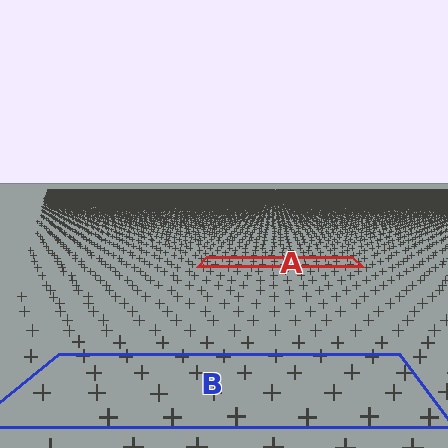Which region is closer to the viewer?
Region B is closer. The texture elements there are larger and more spread out.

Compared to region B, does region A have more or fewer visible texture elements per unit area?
Region A has more texture elements per unit area — they are packed more densely because it is farther away.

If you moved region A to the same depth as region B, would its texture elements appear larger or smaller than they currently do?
They would appear larger. At a closer depth, the same texture elements are projected at a bigger on-screen size.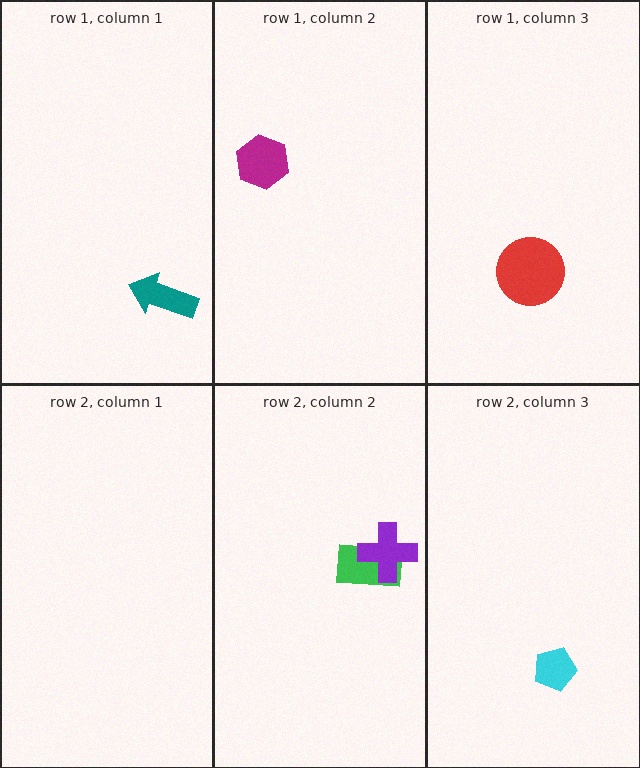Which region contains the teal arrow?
The row 1, column 1 region.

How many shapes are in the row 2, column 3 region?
1.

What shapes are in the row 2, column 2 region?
The green rectangle, the purple cross.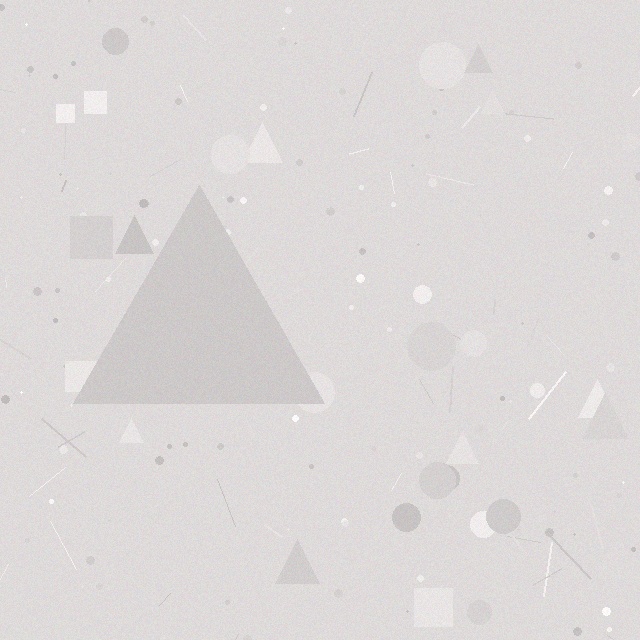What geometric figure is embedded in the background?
A triangle is embedded in the background.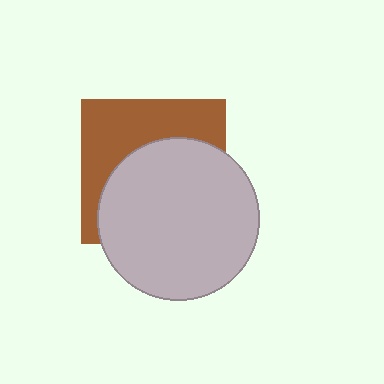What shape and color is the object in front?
The object in front is a light gray circle.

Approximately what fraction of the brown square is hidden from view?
Roughly 58% of the brown square is hidden behind the light gray circle.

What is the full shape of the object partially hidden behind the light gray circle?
The partially hidden object is a brown square.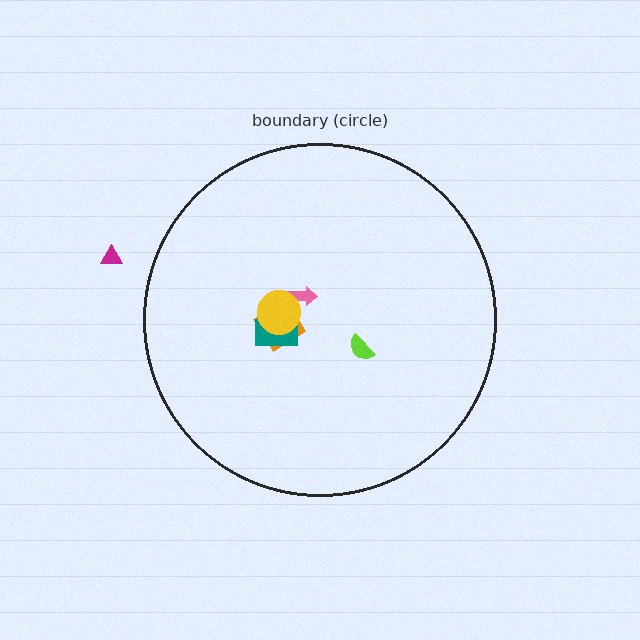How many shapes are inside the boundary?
5 inside, 1 outside.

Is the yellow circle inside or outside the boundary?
Inside.